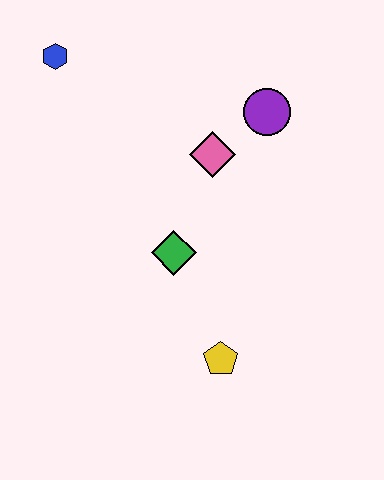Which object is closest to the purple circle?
The pink diamond is closest to the purple circle.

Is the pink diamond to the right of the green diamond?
Yes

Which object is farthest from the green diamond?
The blue hexagon is farthest from the green diamond.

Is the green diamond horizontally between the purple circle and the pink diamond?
No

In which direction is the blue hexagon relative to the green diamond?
The blue hexagon is above the green diamond.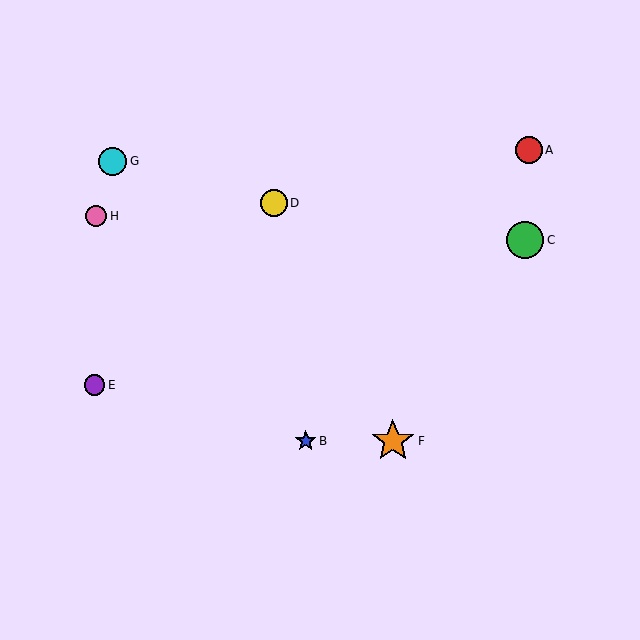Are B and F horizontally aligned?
Yes, both are at y≈441.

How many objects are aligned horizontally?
2 objects (B, F) are aligned horizontally.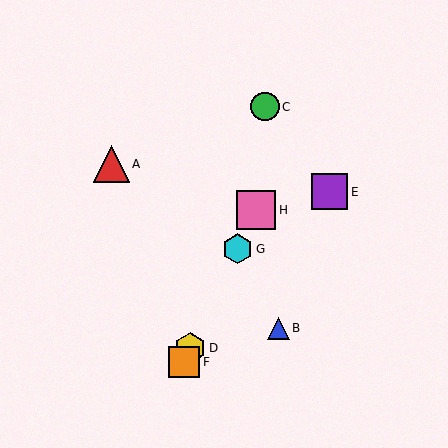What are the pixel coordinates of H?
Object H is at (256, 210).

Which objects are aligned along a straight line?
Objects D, F, G, H are aligned along a straight line.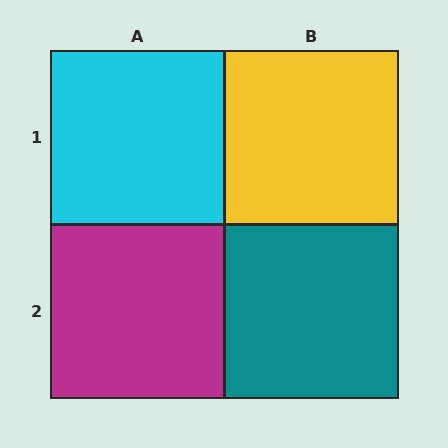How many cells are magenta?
1 cell is magenta.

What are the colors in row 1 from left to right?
Cyan, yellow.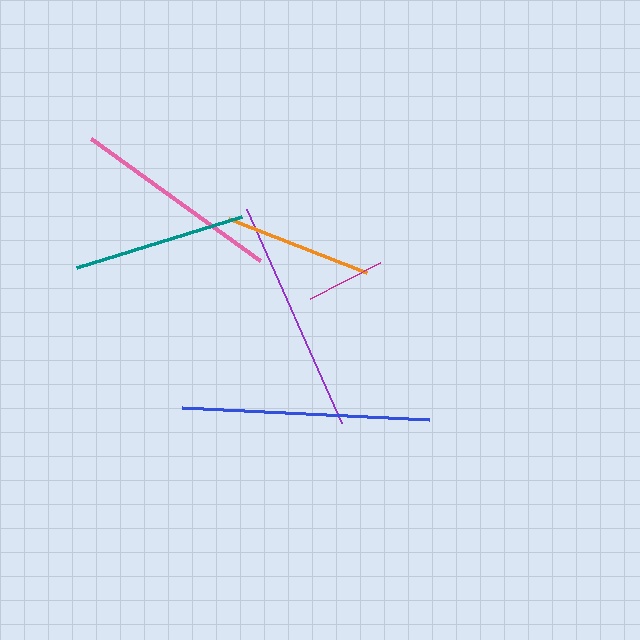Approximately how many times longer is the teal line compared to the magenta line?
The teal line is approximately 2.2 times the length of the magenta line.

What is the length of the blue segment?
The blue segment is approximately 248 pixels long.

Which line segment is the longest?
The blue line is the longest at approximately 248 pixels.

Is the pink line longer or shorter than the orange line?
The pink line is longer than the orange line.